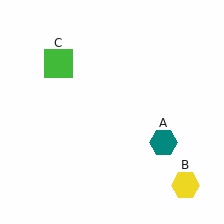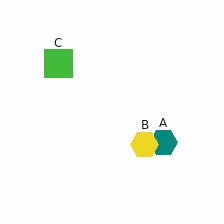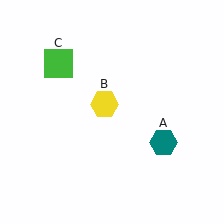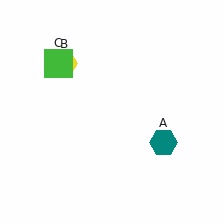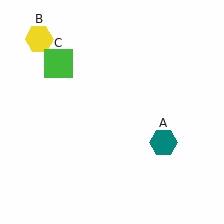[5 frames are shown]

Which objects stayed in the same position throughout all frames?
Teal hexagon (object A) and green square (object C) remained stationary.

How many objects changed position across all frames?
1 object changed position: yellow hexagon (object B).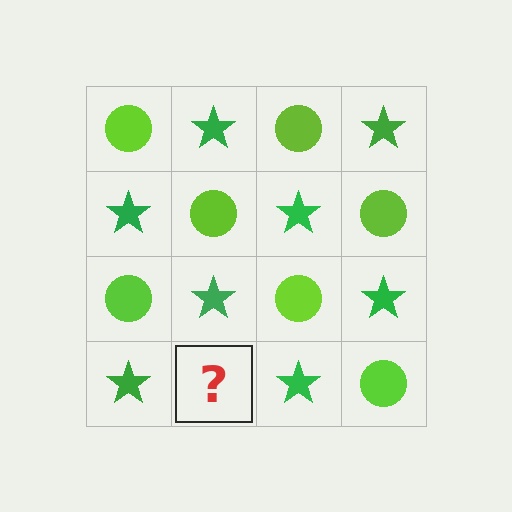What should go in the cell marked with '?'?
The missing cell should contain a lime circle.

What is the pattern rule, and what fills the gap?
The rule is that it alternates lime circle and green star in a checkerboard pattern. The gap should be filled with a lime circle.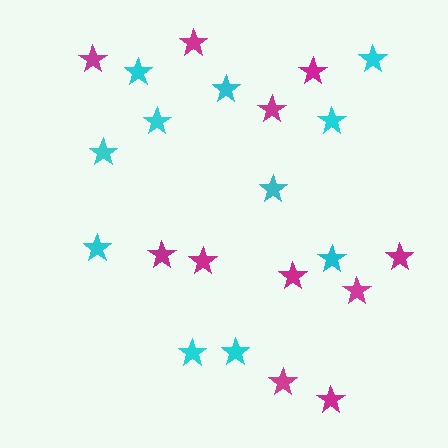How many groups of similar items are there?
There are 2 groups: one group of cyan stars (11) and one group of magenta stars (11).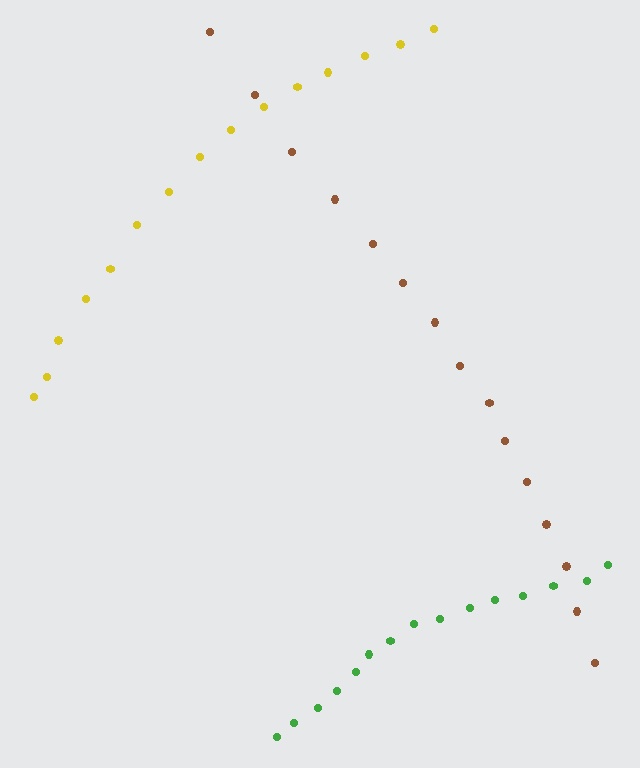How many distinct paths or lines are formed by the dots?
There are 3 distinct paths.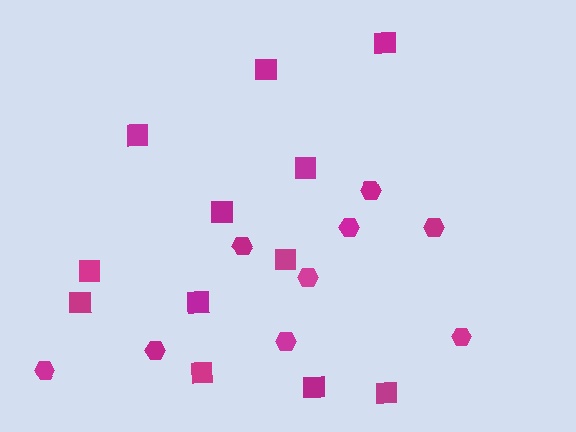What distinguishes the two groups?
There are 2 groups: one group of squares (12) and one group of hexagons (9).